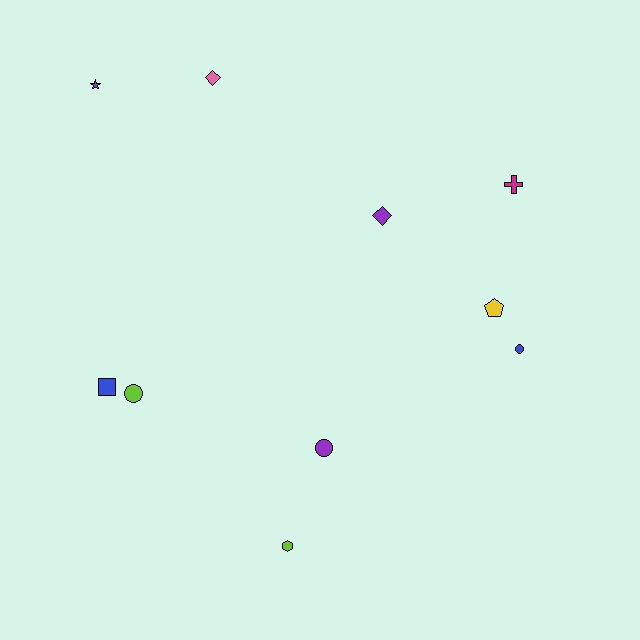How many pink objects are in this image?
There is 1 pink object.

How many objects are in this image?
There are 10 objects.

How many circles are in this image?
There are 3 circles.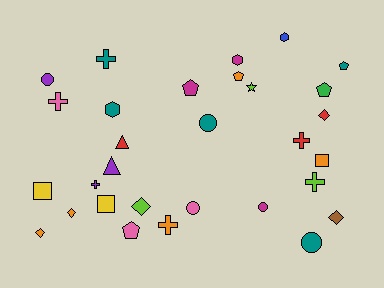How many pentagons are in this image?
There are 5 pentagons.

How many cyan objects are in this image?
There are no cyan objects.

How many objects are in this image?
There are 30 objects.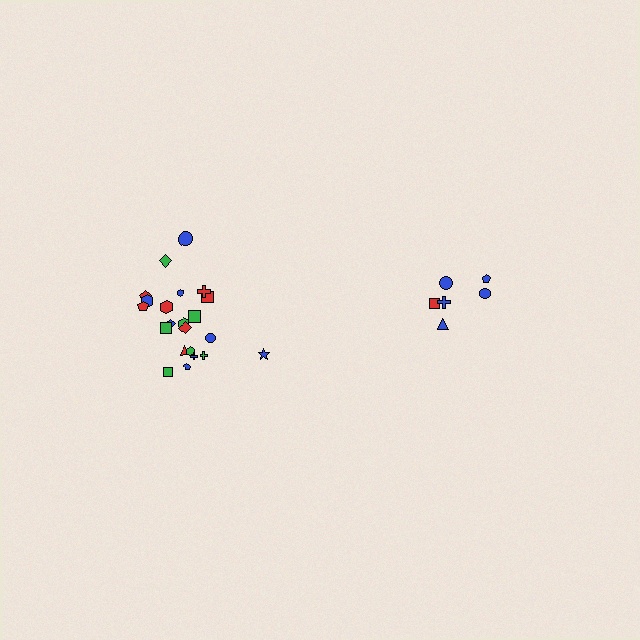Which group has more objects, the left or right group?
The left group.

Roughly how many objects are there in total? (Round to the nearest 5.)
Roughly 30 objects in total.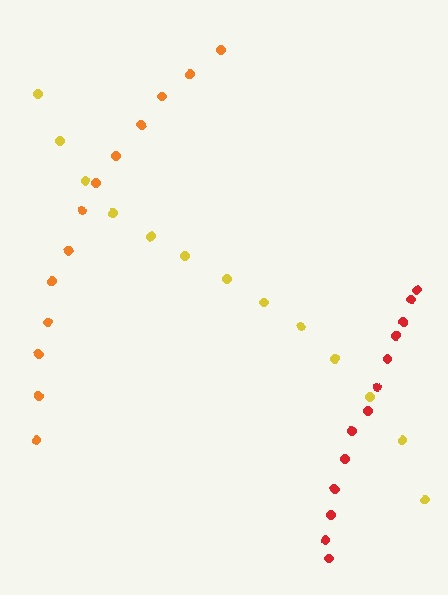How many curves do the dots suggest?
There are 3 distinct paths.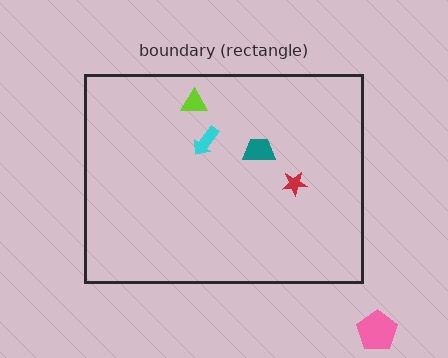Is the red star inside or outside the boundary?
Inside.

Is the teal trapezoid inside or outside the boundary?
Inside.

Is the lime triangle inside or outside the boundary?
Inside.